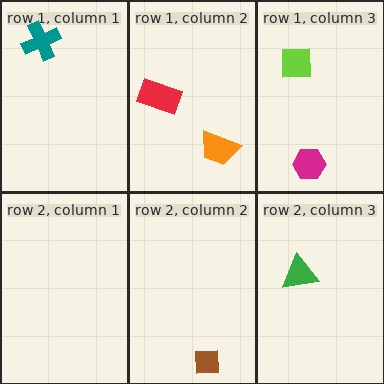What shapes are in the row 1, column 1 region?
The teal cross.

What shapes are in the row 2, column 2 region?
The brown square.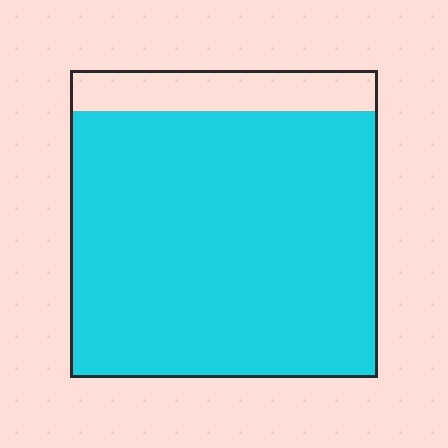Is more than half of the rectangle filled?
Yes.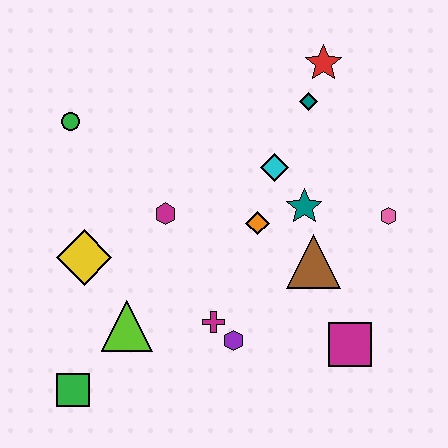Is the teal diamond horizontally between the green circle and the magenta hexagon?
No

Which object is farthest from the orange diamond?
The green square is farthest from the orange diamond.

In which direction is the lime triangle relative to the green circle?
The lime triangle is below the green circle.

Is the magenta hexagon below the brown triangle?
No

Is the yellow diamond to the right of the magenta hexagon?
No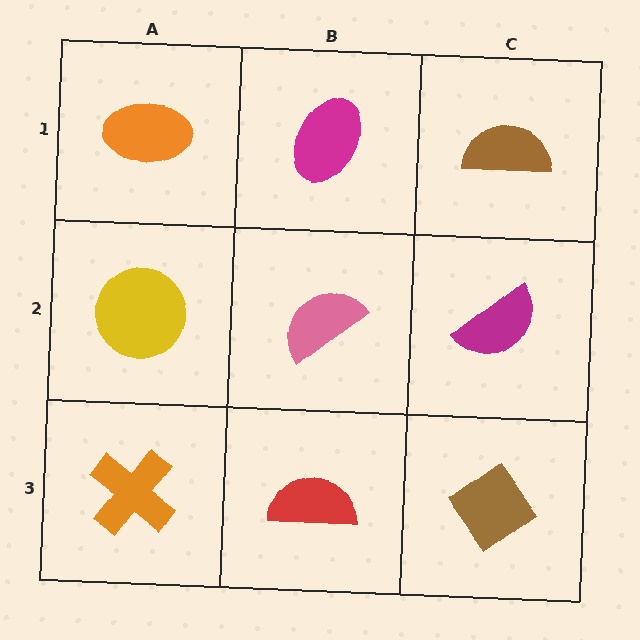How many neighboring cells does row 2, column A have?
3.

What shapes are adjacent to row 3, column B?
A pink semicircle (row 2, column B), an orange cross (row 3, column A), a brown diamond (row 3, column C).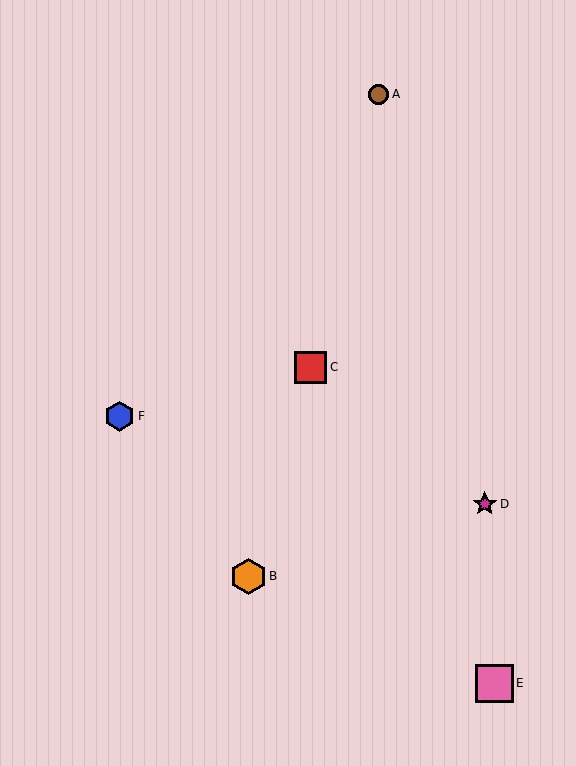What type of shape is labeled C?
Shape C is a red square.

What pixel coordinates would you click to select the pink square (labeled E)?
Click at (494, 683) to select the pink square E.